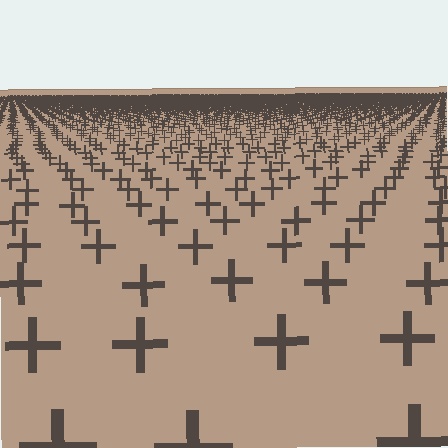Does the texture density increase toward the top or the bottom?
Density increases toward the top.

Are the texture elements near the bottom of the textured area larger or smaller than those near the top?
Larger. Near the bottom, elements are closer to the viewer and appear at a bigger on-screen size.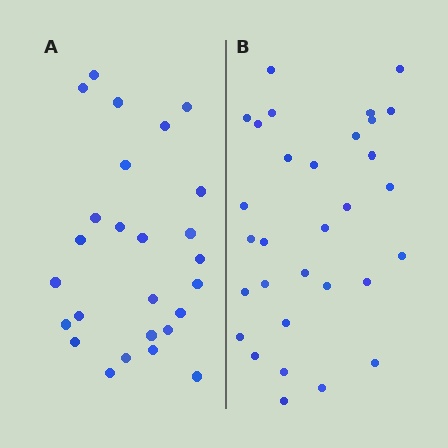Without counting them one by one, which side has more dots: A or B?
Region B (the right region) has more dots.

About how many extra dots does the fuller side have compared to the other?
Region B has about 5 more dots than region A.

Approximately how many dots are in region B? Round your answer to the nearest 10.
About 30 dots. (The exact count is 31, which rounds to 30.)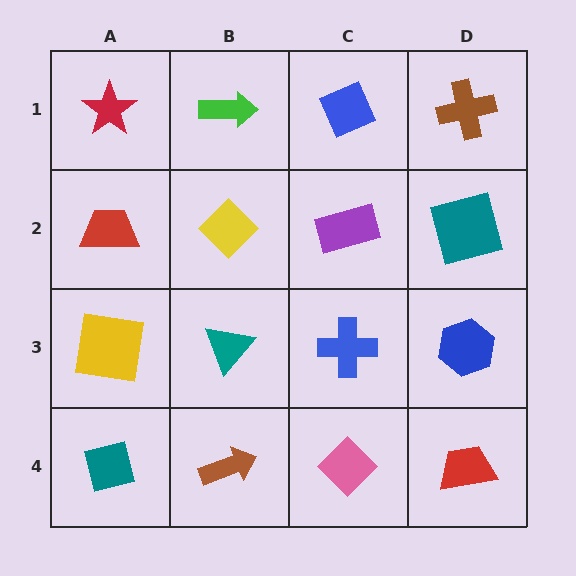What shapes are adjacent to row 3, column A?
A red trapezoid (row 2, column A), a teal square (row 4, column A), a teal triangle (row 3, column B).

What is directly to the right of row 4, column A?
A brown arrow.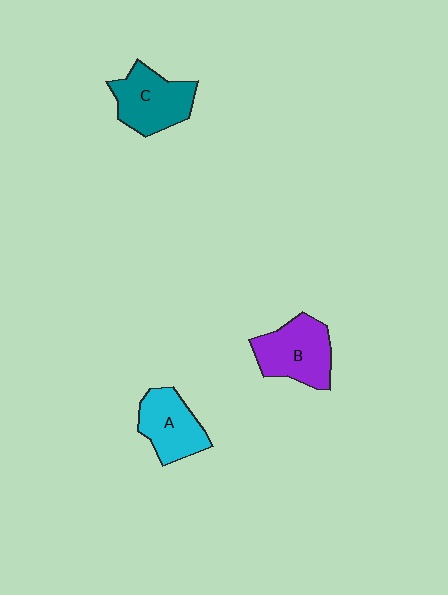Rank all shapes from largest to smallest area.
From largest to smallest: B (purple), C (teal), A (cyan).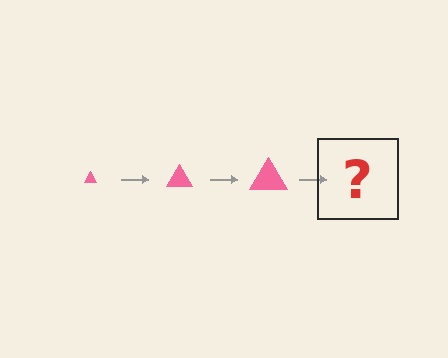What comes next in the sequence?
The next element should be a pink triangle, larger than the previous one.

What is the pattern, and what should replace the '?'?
The pattern is that the triangle gets progressively larger each step. The '?' should be a pink triangle, larger than the previous one.